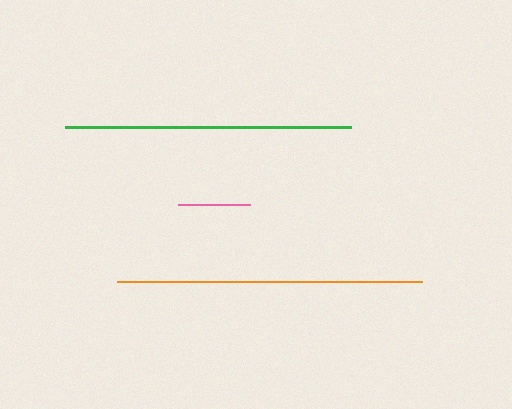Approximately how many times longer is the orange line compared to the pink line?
The orange line is approximately 4.2 times the length of the pink line.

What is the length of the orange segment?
The orange segment is approximately 304 pixels long.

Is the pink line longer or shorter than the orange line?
The orange line is longer than the pink line.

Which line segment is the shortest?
The pink line is the shortest at approximately 72 pixels.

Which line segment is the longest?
The orange line is the longest at approximately 304 pixels.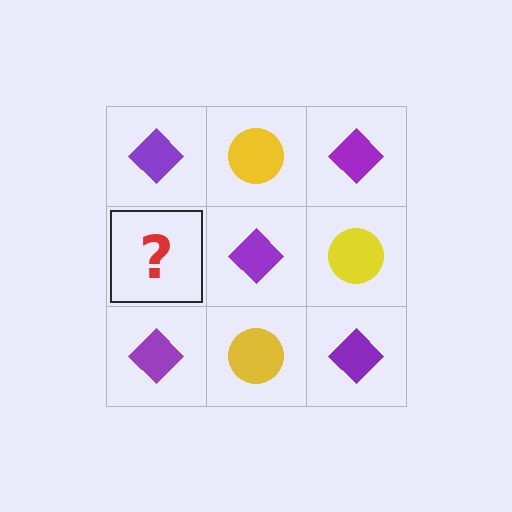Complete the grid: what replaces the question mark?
The question mark should be replaced with a yellow circle.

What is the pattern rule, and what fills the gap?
The rule is that it alternates purple diamond and yellow circle in a checkerboard pattern. The gap should be filled with a yellow circle.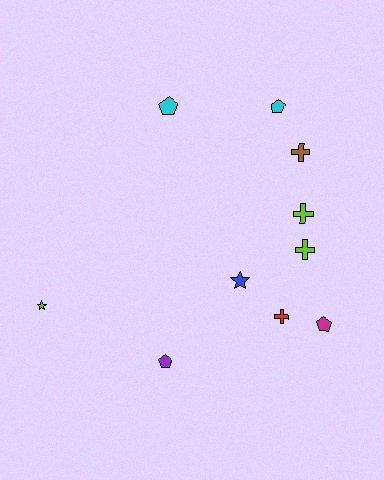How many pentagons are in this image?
There are 4 pentagons.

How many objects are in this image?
There are 10 objects.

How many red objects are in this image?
There is 1 red object.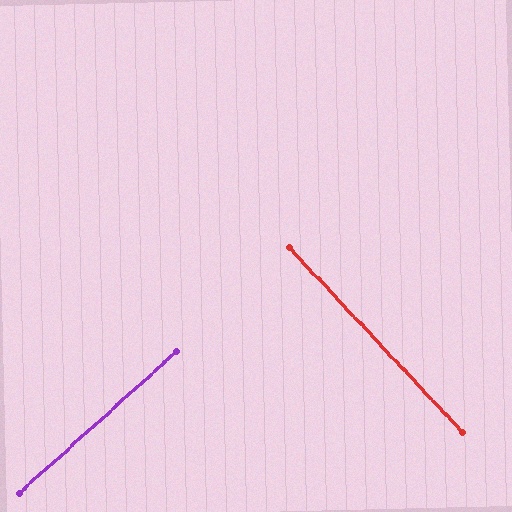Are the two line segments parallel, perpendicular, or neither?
Perpendicular — they meet at approximately 89°.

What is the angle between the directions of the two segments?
Approximately 89 degrees.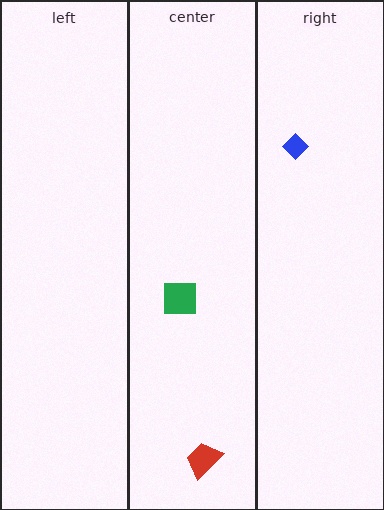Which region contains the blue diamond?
The right region.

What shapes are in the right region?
The blue diamond.